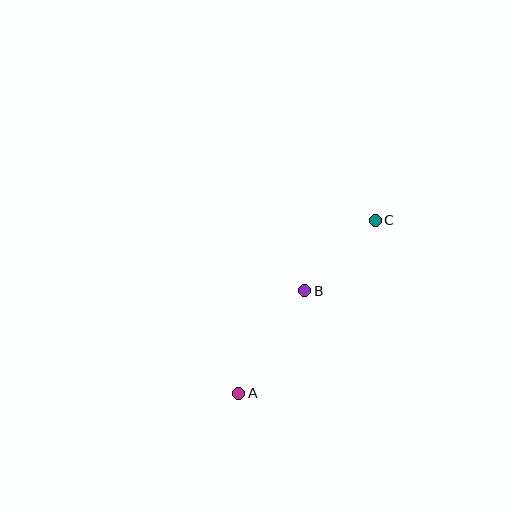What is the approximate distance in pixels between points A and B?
The distance between A and B is approximately 122 pixels.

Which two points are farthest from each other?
Points A and C are farthest from each other.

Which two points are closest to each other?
Points B and C are closest to each other.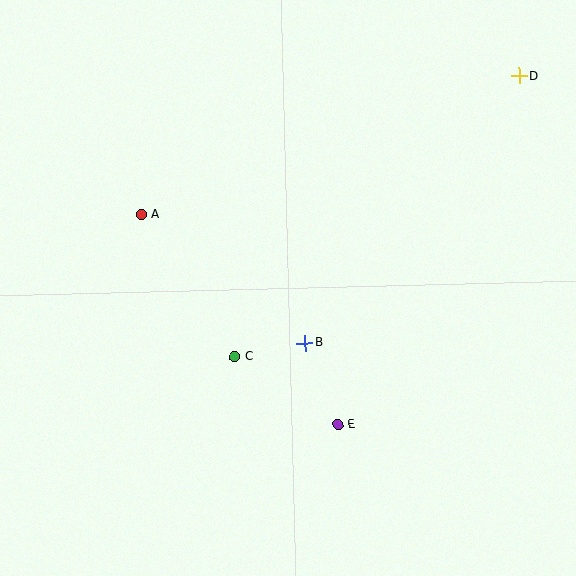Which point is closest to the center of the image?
Point B at (305, 343) is closest to the center.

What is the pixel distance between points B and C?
The distance between B and C is 72 pixels.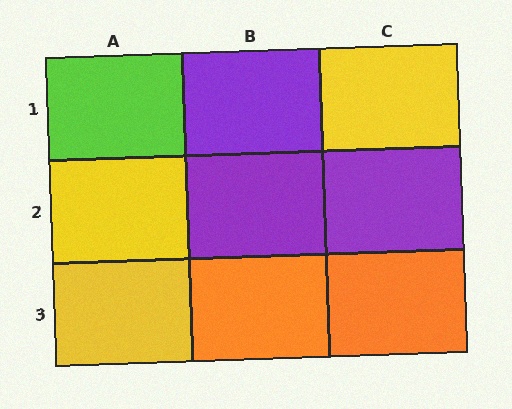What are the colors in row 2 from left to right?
Yellow, purple, purple.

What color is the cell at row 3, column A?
Yellow.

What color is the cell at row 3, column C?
Orange.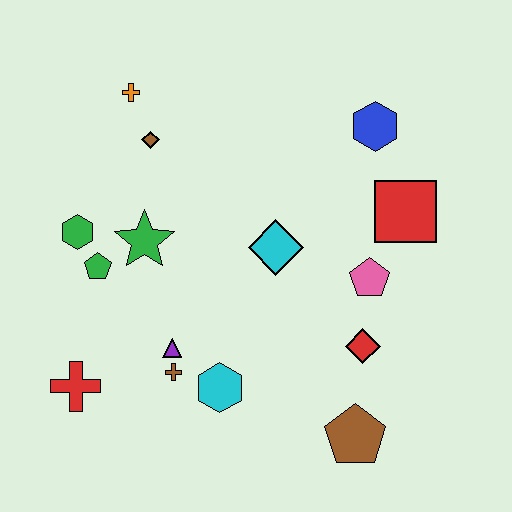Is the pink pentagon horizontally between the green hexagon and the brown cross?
No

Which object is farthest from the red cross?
The blue hexagon is farthest from the red cross.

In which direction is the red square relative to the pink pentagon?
The red square is above the pink pentagon.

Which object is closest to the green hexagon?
The green pentagon is closest to the green hexagon.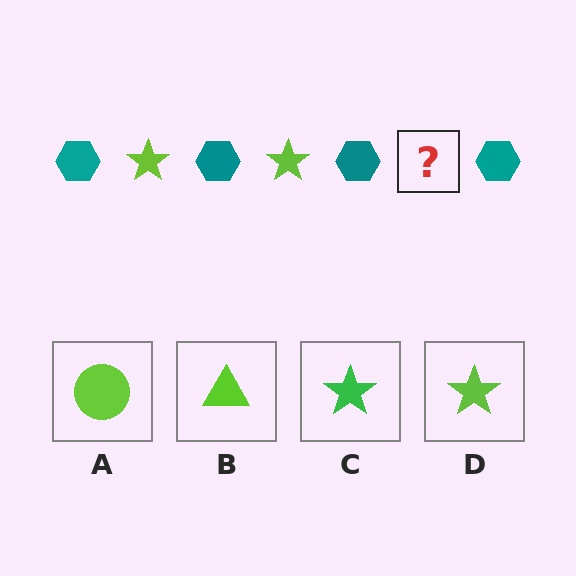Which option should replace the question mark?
Option D.